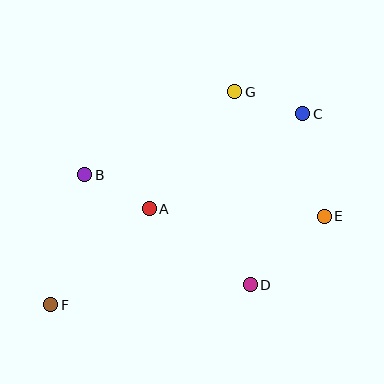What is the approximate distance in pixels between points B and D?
The distance between B and D is approximately 199 pixels.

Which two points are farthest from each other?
Points C and F are farthest from each other.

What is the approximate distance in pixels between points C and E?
The distance between C and E is approximately 105 pixels.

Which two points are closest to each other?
Points C and G are closest to each other.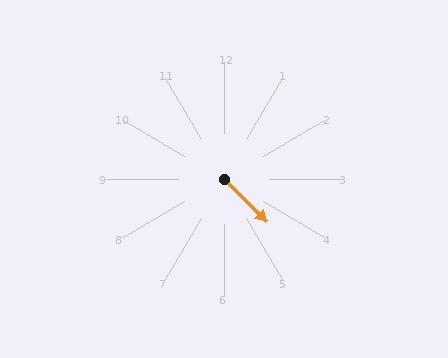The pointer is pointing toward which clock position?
Roughly 4 o'clock.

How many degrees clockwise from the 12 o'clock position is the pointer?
Approximately 135 degrees.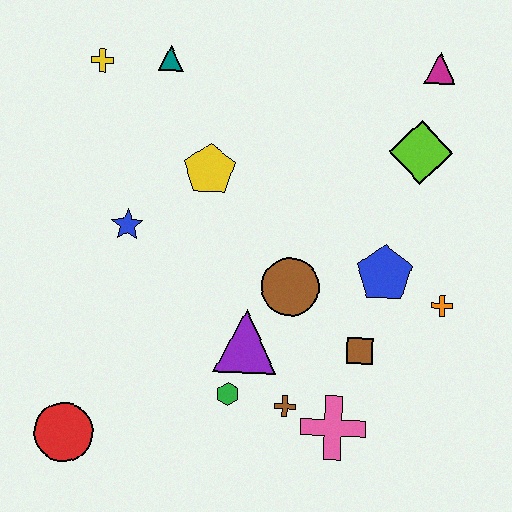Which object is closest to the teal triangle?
The yellow cross is closest to the teal triangle.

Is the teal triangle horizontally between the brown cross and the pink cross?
No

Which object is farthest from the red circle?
The magenta triangle is farthest from the red circle.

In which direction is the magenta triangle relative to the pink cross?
The magenta triangle is above the pink cross.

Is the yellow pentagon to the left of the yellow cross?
No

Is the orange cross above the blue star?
No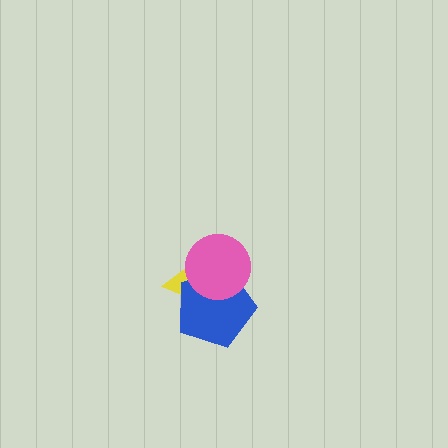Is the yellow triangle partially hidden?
Yes, it is partially covered by another shape.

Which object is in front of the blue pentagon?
The pink circle is in front of the blue pentagon.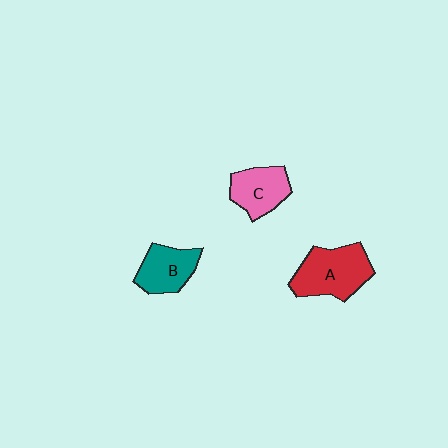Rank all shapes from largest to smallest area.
From largest to smallest: A (red), C (pink), B (teal).